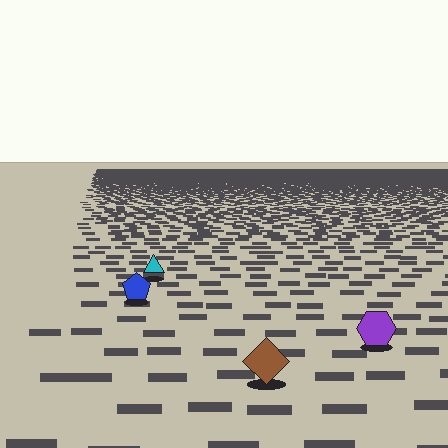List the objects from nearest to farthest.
From nearest to farthest: the brown diamond, the purple hexagon, the blue pentagon, the cyan triangle.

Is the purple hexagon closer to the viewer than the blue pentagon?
Yes. The purple hexagon is closer — you can tell from the texture gradient: the ground texture is coarser near it.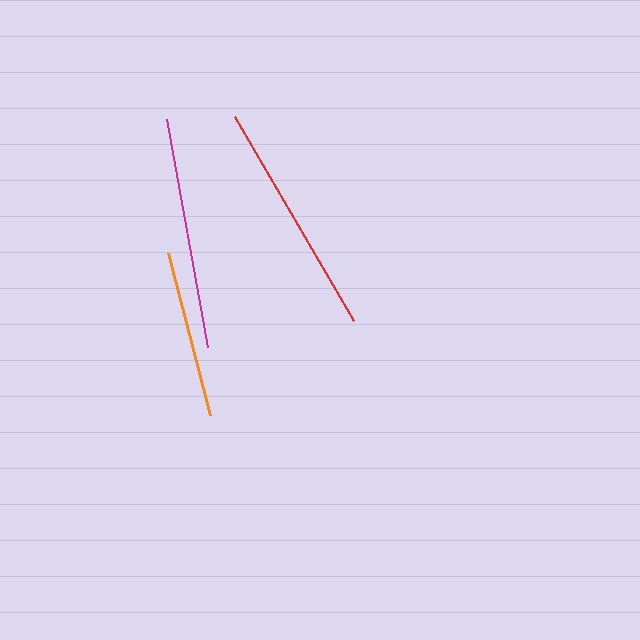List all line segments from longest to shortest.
From longest to shortest: red, magenta, orange.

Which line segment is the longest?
The red line is the longest at approximately 236 pixels.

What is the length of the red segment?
The red segment is approximately 236 pixels long.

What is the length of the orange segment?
The orange segment is approximately 167 pixels long.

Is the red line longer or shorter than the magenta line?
The red line is longer than the magenta line.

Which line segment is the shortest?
The orange line is the shortest at approximately 167 pixels.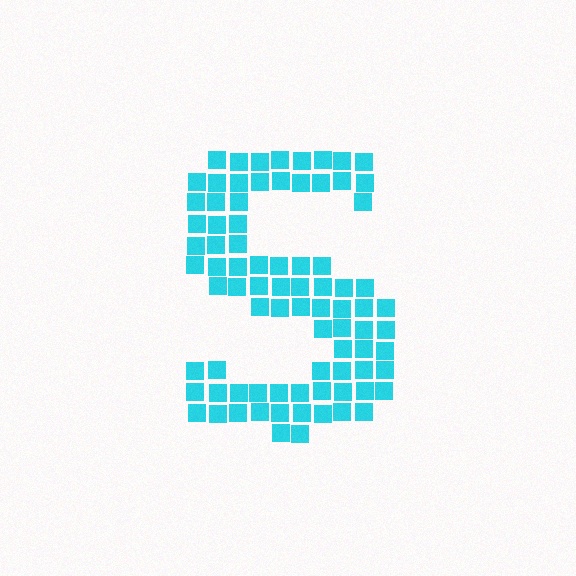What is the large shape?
The large shape is the letter S.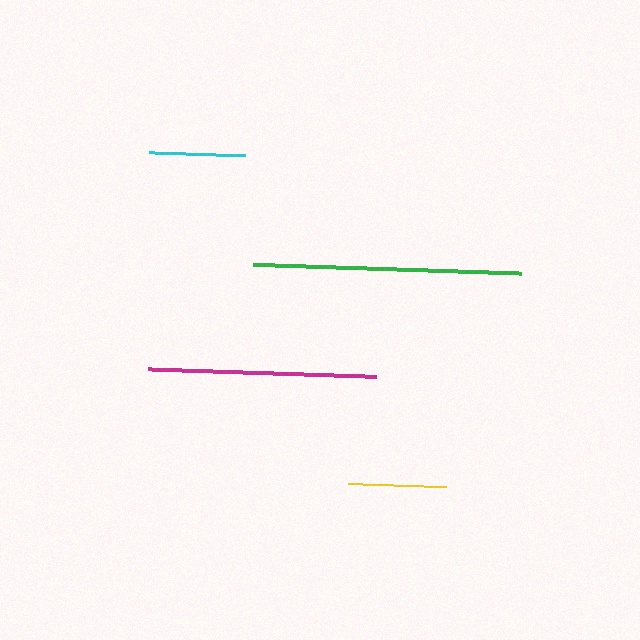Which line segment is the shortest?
The cyan line is the shortest at approximately 96 pixels.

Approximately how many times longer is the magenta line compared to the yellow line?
The magenta line is approximately 2.3 times the length of the yellow line.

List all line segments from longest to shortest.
From longest to shortest: green, magenta, yellow, cyan.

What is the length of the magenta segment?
The magenta segment is approximately 229 pixels long.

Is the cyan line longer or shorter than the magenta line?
The magenta line is longer than the cyan line.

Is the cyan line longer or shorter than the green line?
The green line is longer than the cyan line.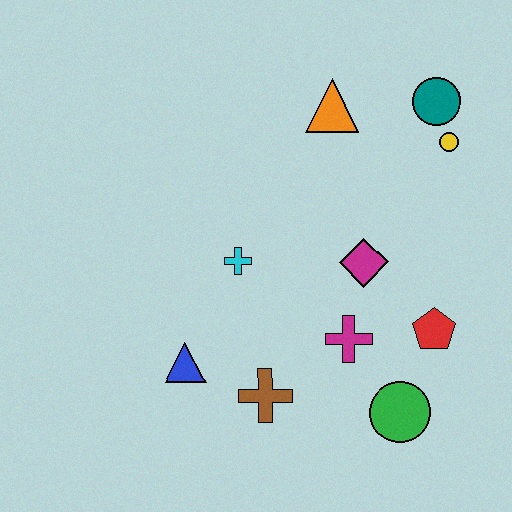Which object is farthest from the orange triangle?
The green circle is farthest from the orange triangle.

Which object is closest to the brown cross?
The blue triangle is closest to the brown cross.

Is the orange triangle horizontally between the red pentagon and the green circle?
No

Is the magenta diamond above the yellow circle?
No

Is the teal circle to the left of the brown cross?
No